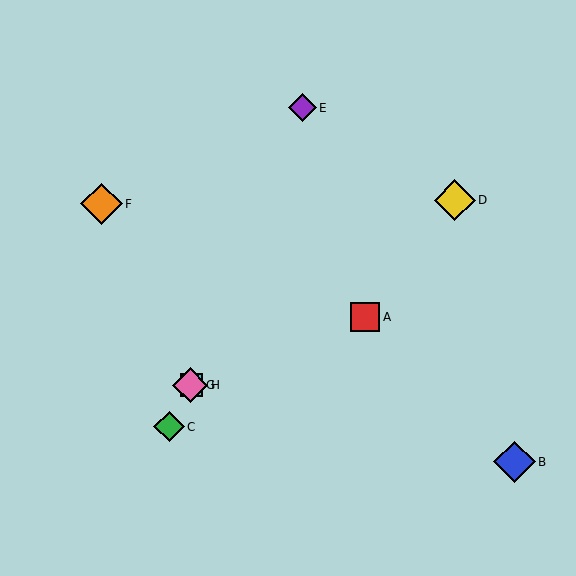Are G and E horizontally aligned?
No, G is at y≈385 and E is at y≈108.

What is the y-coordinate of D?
Object D is at y≈200.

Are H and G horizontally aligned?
Yes, both are at y≈385.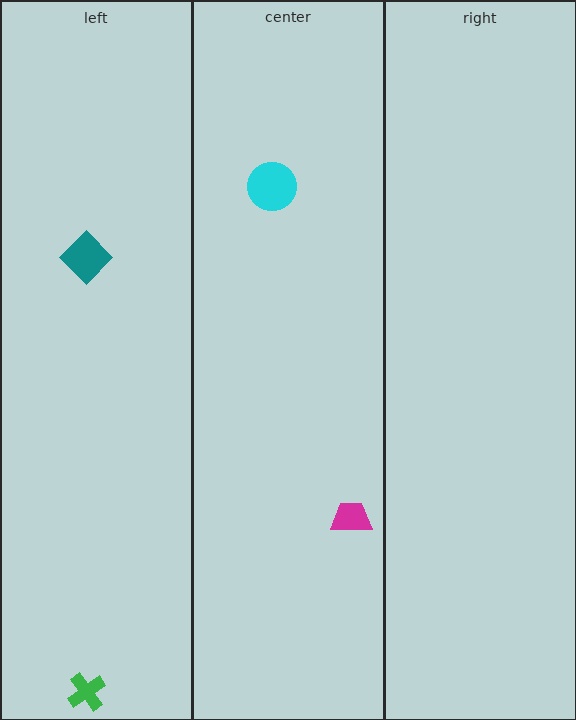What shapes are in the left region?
The teal diamond, the green cross.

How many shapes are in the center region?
2.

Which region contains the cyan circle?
The center region.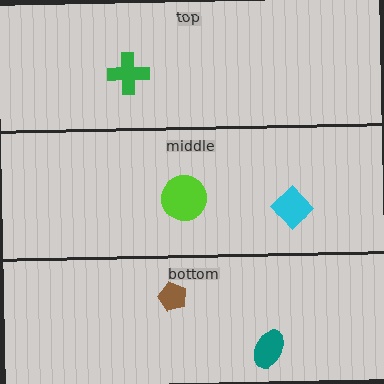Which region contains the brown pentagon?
The bottom region.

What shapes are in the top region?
The green cross.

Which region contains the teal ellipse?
The bottom region.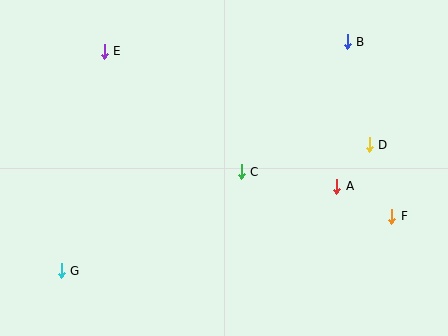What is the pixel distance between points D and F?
The distance between D and F is 75 pixels.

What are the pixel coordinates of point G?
Point G is at (61, 271).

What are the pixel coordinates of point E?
Point E is at (104, 51).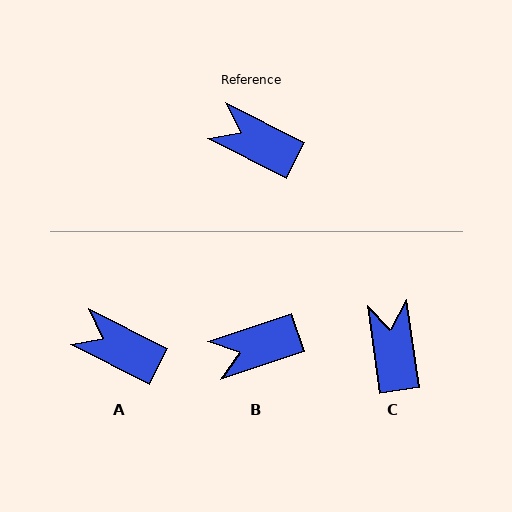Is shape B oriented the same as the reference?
No, it is off by about 45 degrees.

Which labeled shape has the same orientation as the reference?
A.